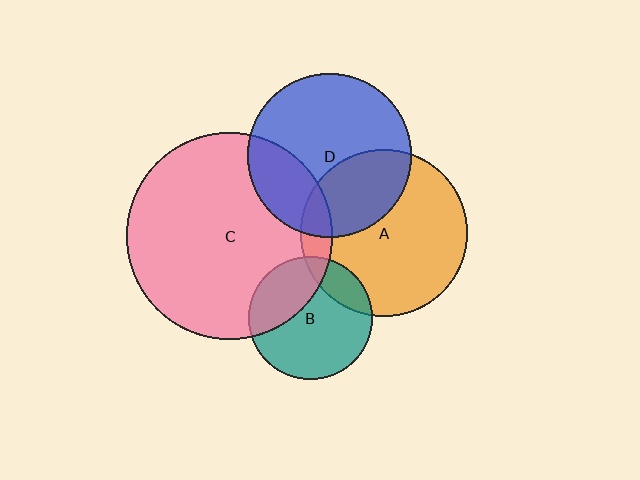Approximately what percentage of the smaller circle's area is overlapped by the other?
Approximately 25%.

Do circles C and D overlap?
Yes.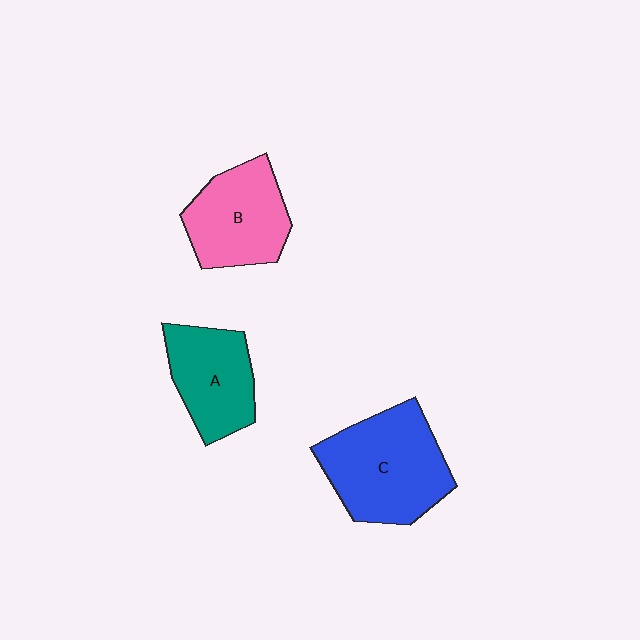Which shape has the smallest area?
Shape A (teal).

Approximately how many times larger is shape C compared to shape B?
Approximately 1.3 times.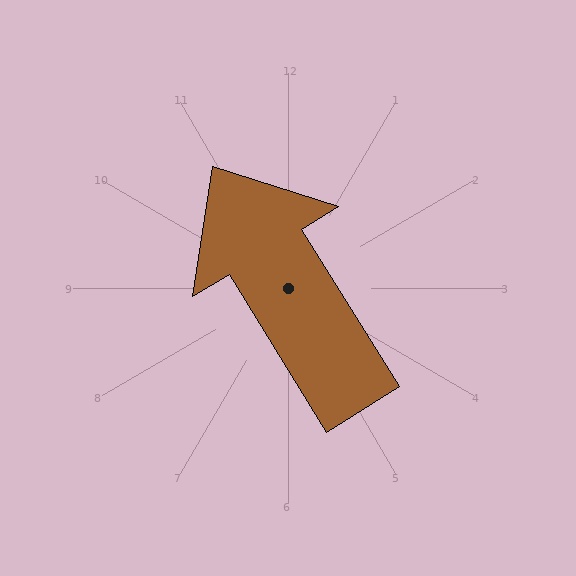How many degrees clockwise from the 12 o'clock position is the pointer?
Approximately 328 degrees.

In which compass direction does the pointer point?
Northwest.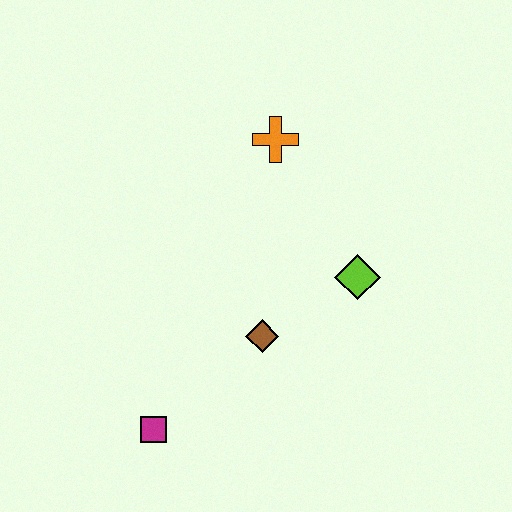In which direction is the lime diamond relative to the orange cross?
The lime diamond is below the orange cross.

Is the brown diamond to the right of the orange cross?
No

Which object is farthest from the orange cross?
The magenta square is farthest from the orange cross.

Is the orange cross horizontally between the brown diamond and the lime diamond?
Yes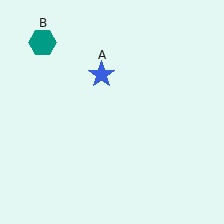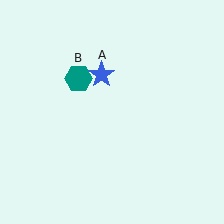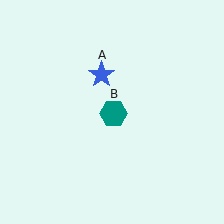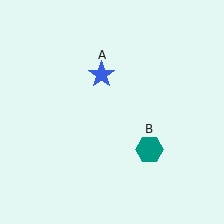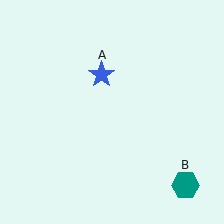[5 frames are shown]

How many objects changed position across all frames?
1 object changed position: teal hexagon (object B).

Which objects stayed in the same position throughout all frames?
Blue star (object A) remained stationary.